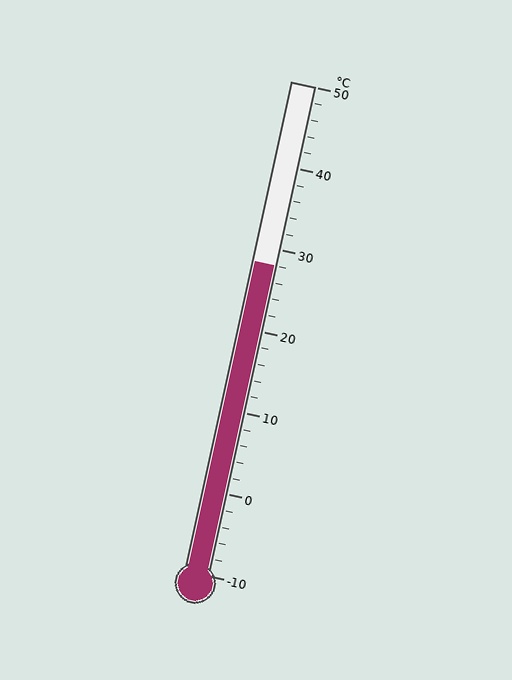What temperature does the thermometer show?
The thermometer shows approximately 28°C.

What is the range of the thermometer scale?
The thermometer scale ranges from -10°C to 50°C.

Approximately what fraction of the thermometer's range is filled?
The thermometer is filled to approximately 65% of its range.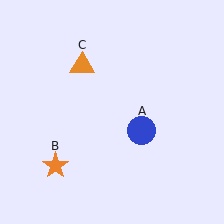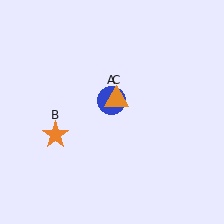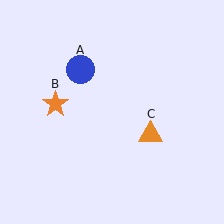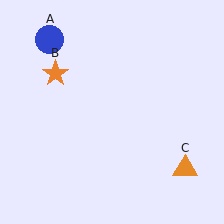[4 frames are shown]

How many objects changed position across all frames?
3 objects changed position: blue circle (object A), orange star (object B), orange triangle (object C).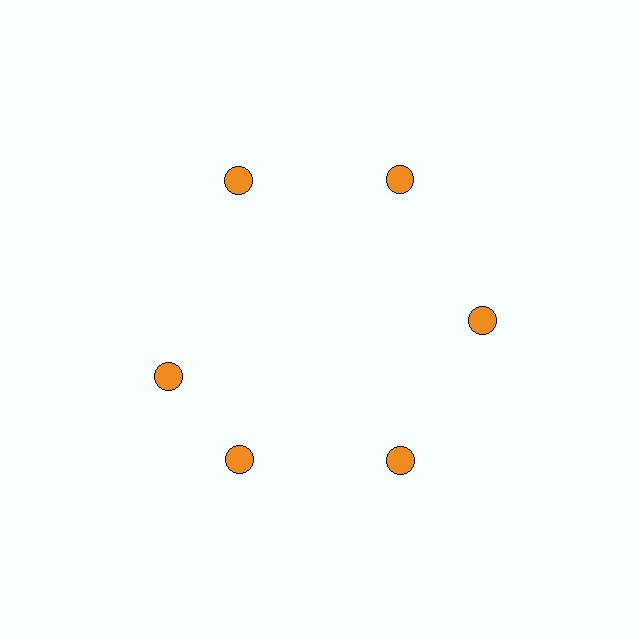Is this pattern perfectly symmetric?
No. The 6 orange circles are arranged in a ring, but one element near the 9 o'clock position is rotated out of alignment along the ring, breaking the 6-fold rotational symmetry.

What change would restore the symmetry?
The symmetry would be restored by rotating it back into even spacing with its neighbors so that all 6 circles sit at equal angles and equal distance from the center.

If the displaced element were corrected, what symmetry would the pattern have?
It would have 6-fold rotational symmetry — the pattern would map onto itself every 60 degrees.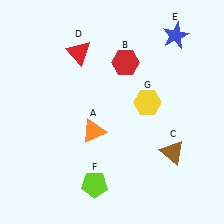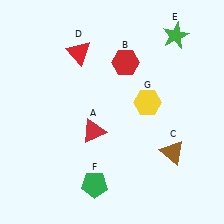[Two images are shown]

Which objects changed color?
A changed from orange to red. E changed from blue to green. F changed from lime to green.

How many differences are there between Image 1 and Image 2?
There are 3 differences between the two images.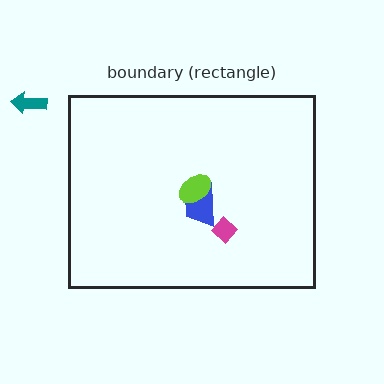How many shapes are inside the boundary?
3 inside, 1 outside.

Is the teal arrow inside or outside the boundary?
Outside.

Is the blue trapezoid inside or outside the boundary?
Inside.